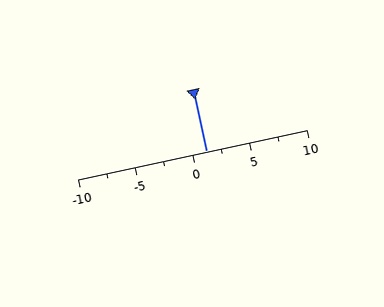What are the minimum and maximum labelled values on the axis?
The axis runs from -10 to 10.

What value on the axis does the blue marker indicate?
The marker indicates approximately 1.2.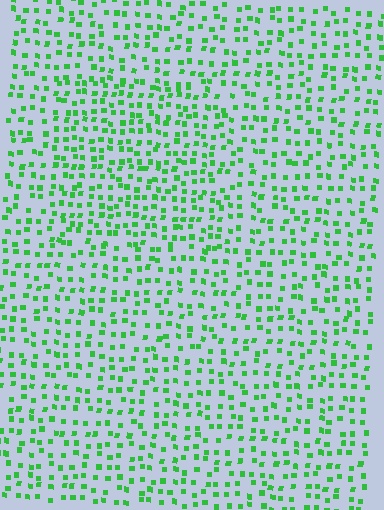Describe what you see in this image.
The image contains small green elements arranged at two different densities. A rectangle-shaped region is visible where the elements are more densely packed than the surrounding area.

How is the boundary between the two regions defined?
The boundary is defined by a change in element density (approximately 1.4x ratio). All elements are the same color, size, and shape.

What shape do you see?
I see a rectangle.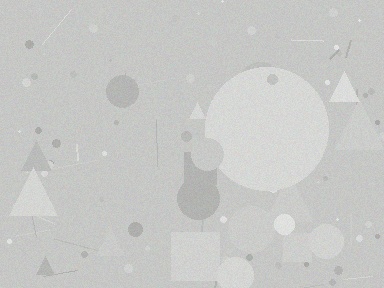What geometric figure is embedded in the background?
A circle is embedded in the background.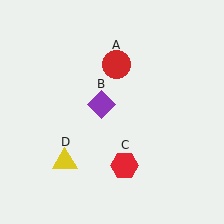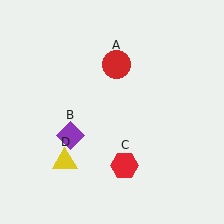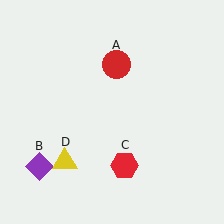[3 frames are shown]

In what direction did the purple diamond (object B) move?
The purple diamond (object B) moved down and to the left.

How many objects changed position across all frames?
1 object changed position: purple diamond (object B).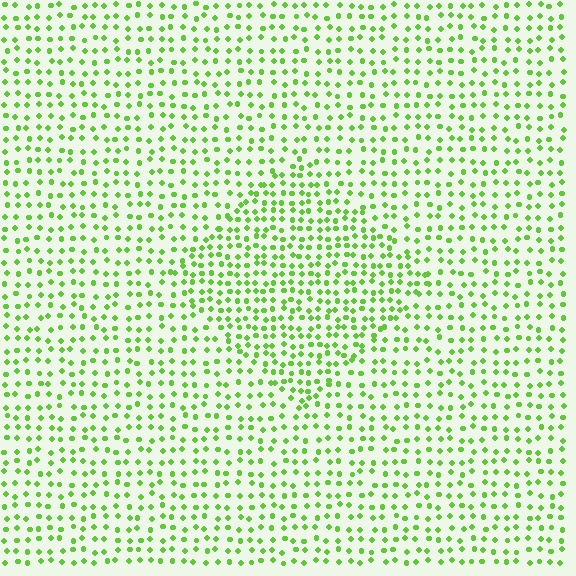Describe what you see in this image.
The image contains small lime elements arranged at two different densities. A diamond-shaped region is visible where the elements are more densely packed than the surrounding area.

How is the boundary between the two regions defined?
The boundary is defined by a change in element density (approximately 1.5x ratio). All elements are the same color, size, and shape.